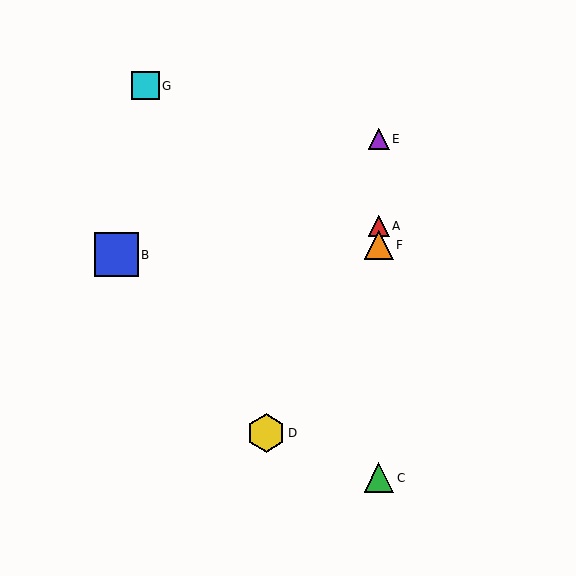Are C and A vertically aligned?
Yes, both are at x≈379.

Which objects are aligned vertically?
Objects A, C, E, F are aligned vertically.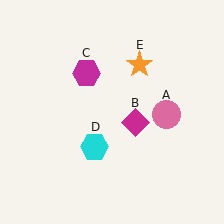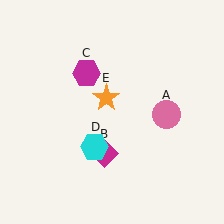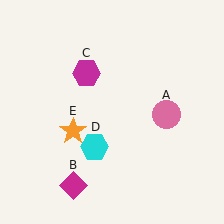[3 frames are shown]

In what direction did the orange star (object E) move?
The orange star (object E) moved down and to the left.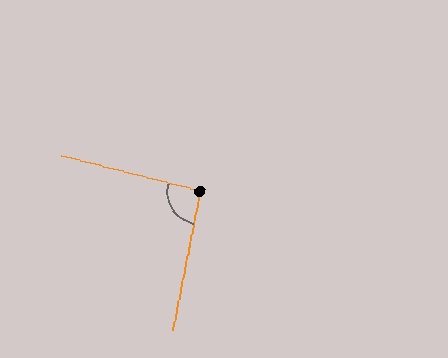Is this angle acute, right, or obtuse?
It is approximately a right angle.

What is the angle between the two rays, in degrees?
Approximately 93 degrees.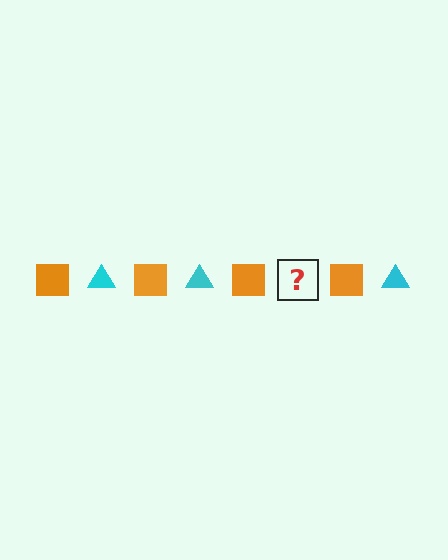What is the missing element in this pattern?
The missing element is a cyan triangle.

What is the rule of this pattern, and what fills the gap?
The rule is that the pattern alternates between orange square and cyan triangle. The gap should be filled with a cyan triangle.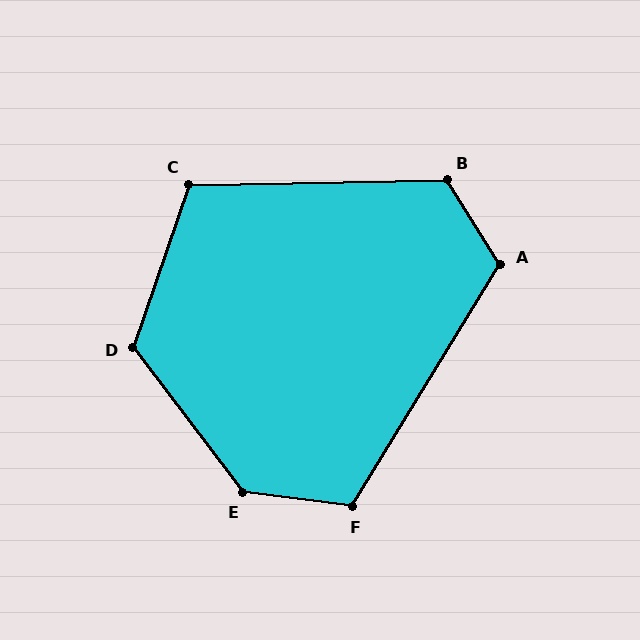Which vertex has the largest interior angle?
E, at approximately 134 degrees.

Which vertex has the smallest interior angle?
C, at approximately 110 degrees.